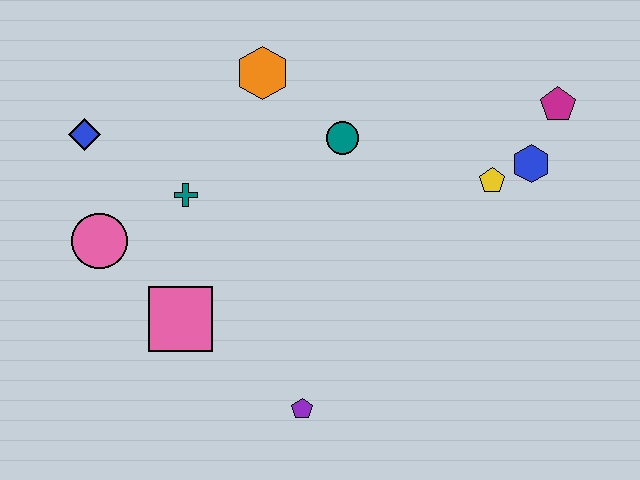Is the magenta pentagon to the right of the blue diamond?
Yes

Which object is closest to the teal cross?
The pink circle is closest to the teal cross.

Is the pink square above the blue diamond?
No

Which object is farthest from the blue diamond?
The magenta pentagon is farthest from the blue diamond.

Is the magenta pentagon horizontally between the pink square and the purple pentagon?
No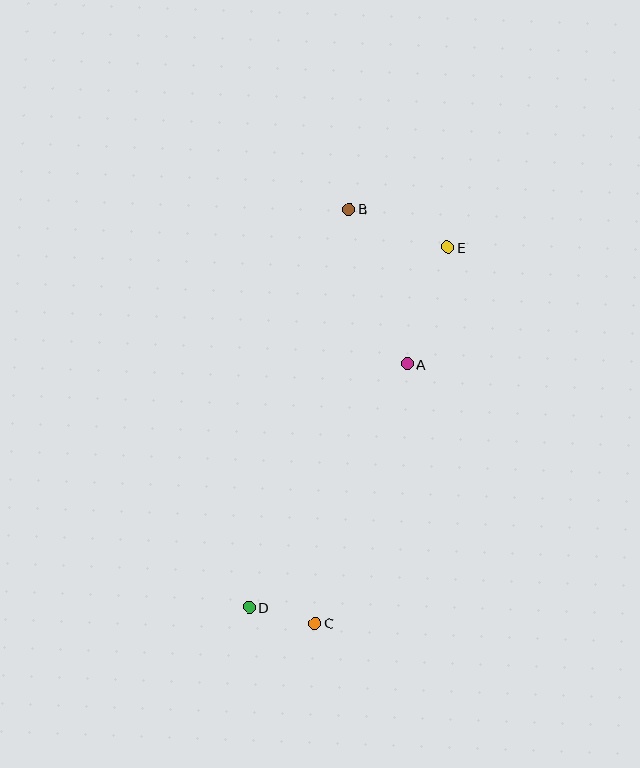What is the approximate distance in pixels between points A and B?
The distance between A and B is approximately 165 pixels.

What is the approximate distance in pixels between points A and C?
The distance between A and C is approximately 275 pixels.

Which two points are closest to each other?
Points C and D are closest to each other.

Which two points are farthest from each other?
Points B and C are farthest from each other.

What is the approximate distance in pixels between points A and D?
The distance between A and D is approximately 290 pixels.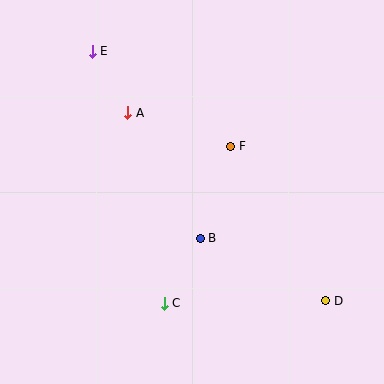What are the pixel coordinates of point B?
Point B is at (200, 238).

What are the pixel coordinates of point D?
Point D is at (326, 301).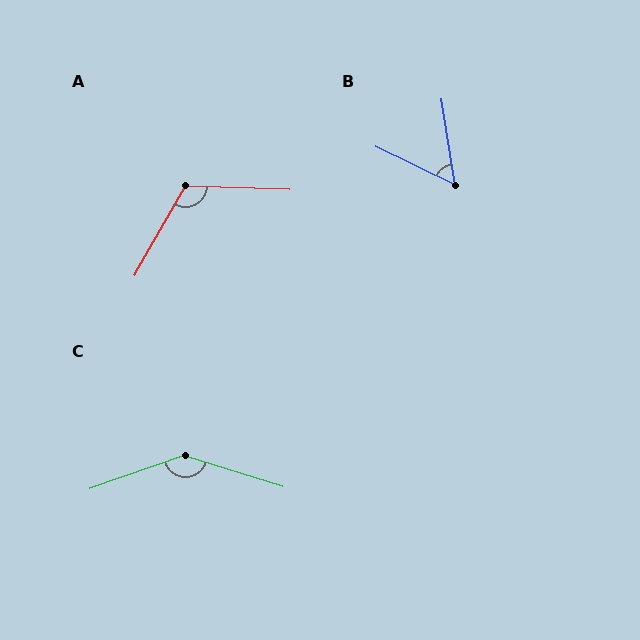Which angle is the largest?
C, at approximately 143 degrees.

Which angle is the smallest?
B, at approximately 56 degrees.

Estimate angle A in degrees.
Approximately 117 degrees.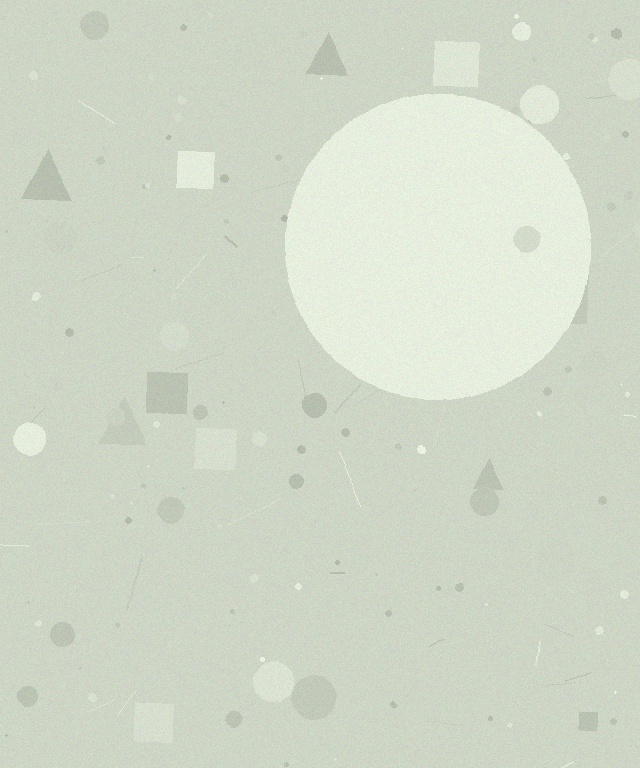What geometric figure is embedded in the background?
A circle is embedded in the background.